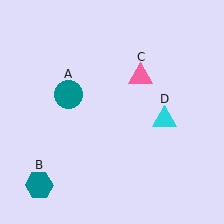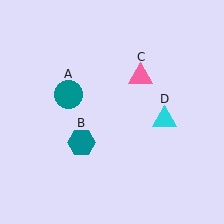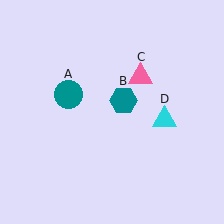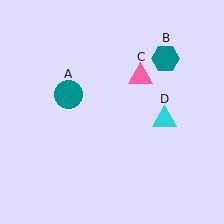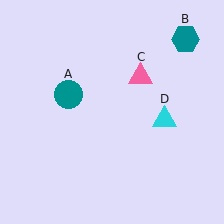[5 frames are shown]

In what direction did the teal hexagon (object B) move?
The teal hexagon (object B) moved up and to the right.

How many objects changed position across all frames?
1 object changed position: teal hexagon (object B).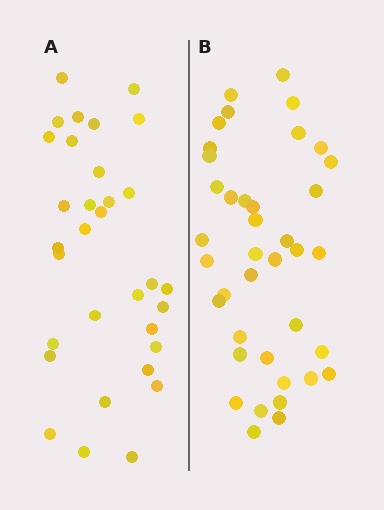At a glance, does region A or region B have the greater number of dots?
Region B (the right region) has more dots.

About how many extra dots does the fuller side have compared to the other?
Region B has roughly 8 or so more dots than region A.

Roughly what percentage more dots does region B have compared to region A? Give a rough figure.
About 20% more.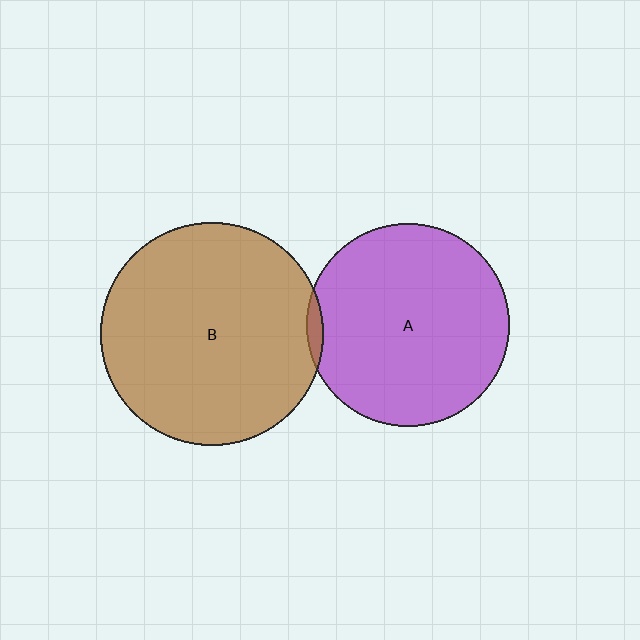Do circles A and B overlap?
Yes.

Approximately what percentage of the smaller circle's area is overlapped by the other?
Approximately 5%.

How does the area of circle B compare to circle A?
Approximately 1.2 times.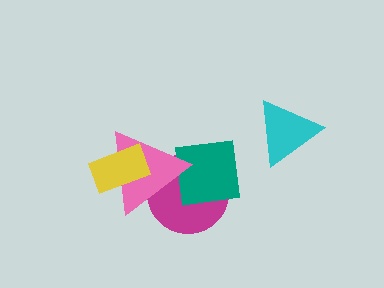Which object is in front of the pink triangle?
The yellow rectangle is in front of the pink triangle.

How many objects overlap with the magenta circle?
2 objects overlap with the magenta circle.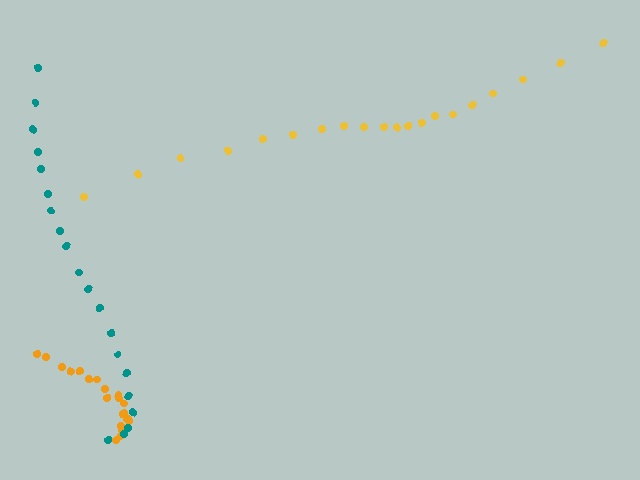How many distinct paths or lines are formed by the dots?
There are 3 distinct paths.